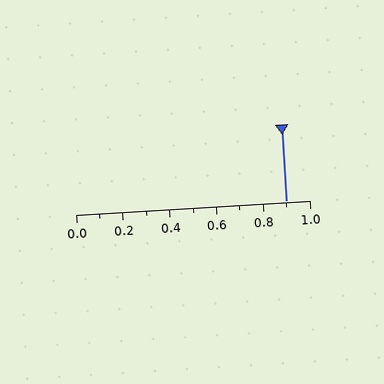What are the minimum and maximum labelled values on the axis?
The axis runs from 0.0 to 1.0.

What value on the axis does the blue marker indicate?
The marker indicates approximately 0.9.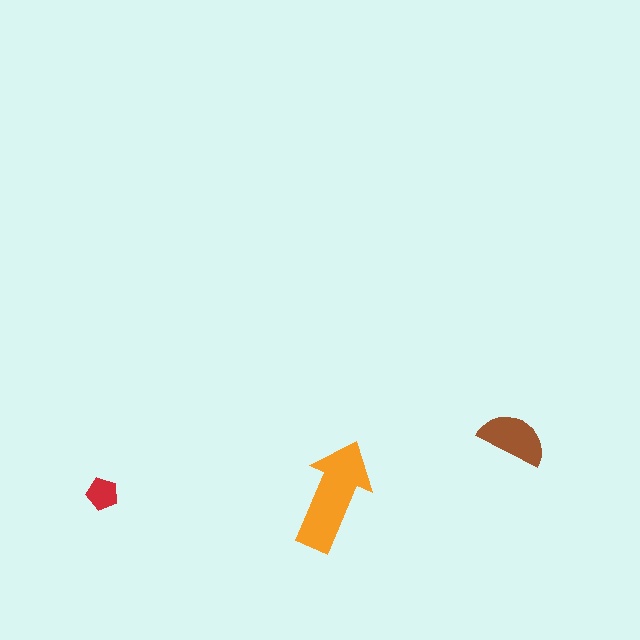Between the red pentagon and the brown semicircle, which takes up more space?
The brown semicircle.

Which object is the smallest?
The red pentagon.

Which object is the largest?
The orange arrow.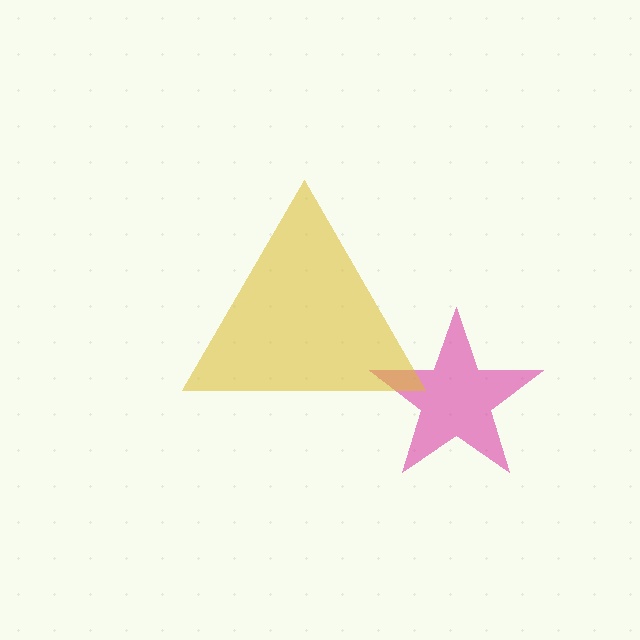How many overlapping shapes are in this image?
There are 2 overlapping shapes in the image.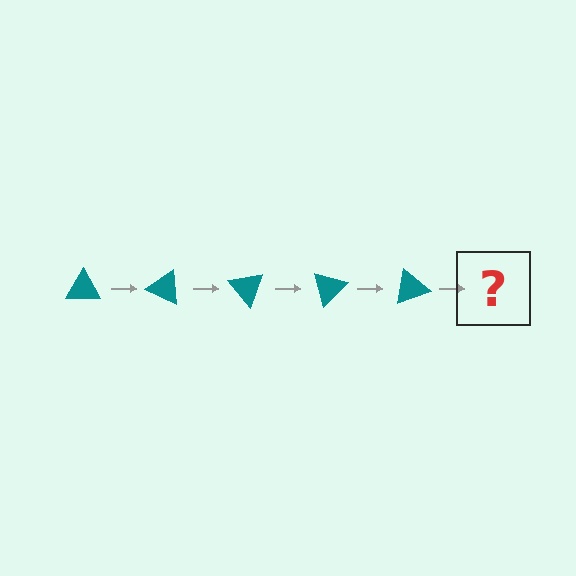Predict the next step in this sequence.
The next step is a teal triangle rotated 125 degrees.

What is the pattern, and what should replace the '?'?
The pattern is that the triangle rotates 25 degrees each step. The '?' should be a teal triangle rotated 125 degrees.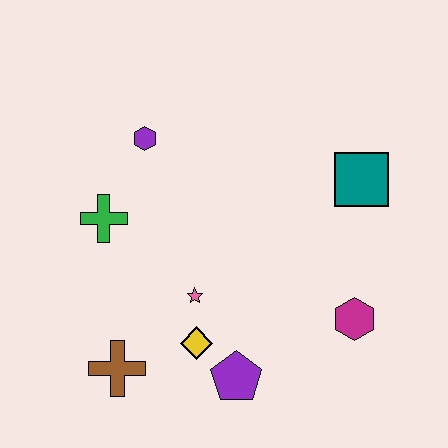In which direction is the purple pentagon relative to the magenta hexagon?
The purple pentagon is to the left of the magenta hexagon.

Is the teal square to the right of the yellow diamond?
Yes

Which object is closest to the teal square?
The magenta hexagon is closest to the teal square.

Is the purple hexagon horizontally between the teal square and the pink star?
No